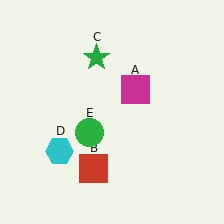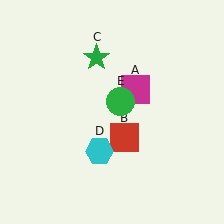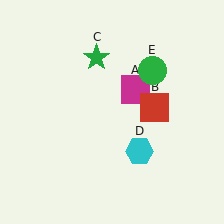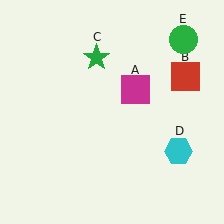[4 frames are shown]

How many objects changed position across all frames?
3 objects changed position: red square (object B), cyan hexagon (object D), green circle (object E).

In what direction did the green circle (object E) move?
The green circle (object E) moved up and to the right.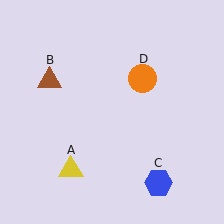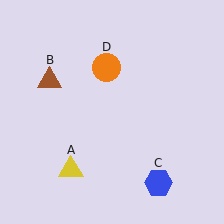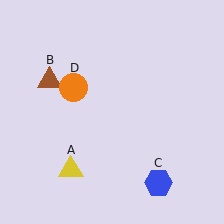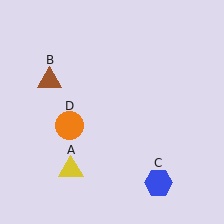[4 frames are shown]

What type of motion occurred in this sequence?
The orange circle (object D) rotated counterclockwise around the center of the scene.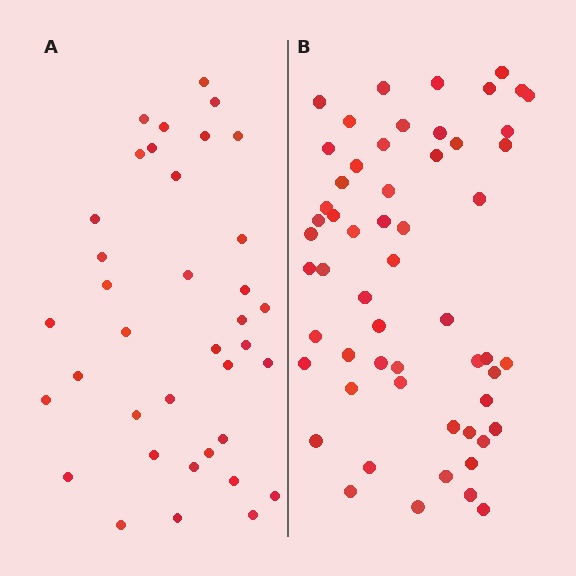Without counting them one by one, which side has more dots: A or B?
Region B (the right region) has more dots.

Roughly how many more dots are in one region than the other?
Region B has approximately 20 more dots than region A.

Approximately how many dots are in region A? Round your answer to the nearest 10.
About 40 dots. (The exact count is 37, which rounds to 40.)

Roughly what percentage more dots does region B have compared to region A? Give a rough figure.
About 55% more.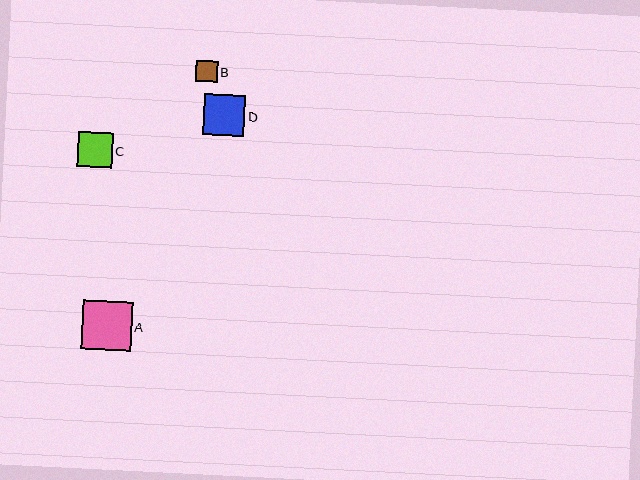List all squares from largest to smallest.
From largest to smallest: A, D, C, B.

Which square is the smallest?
Square B is the smallest with a size of approximately 21 pixels.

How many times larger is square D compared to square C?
Square D is approximately 1.2 times the size of square C.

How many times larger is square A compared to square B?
Square A is approximately 2.3 times the size of square B.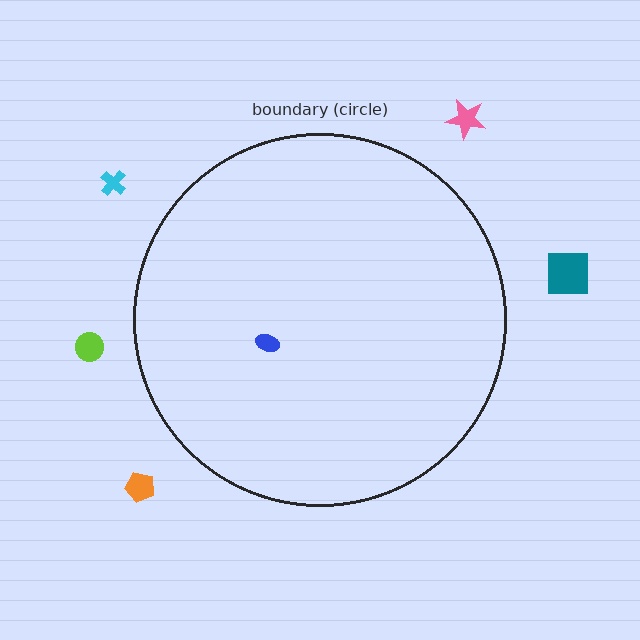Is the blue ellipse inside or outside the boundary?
Inside.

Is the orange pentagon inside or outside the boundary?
Outside.